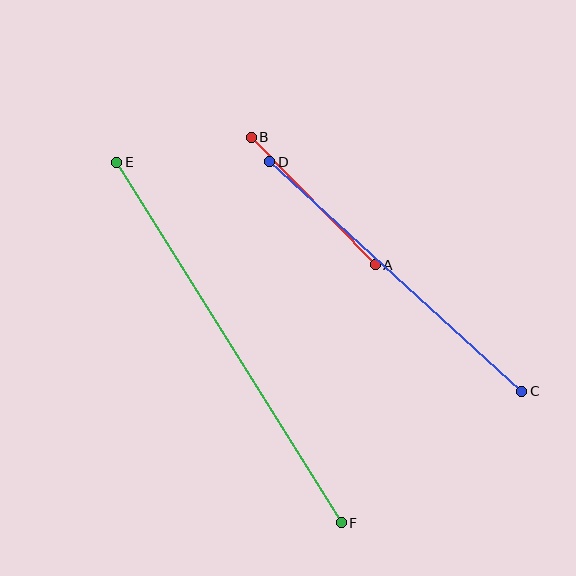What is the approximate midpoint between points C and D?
The midpoint is at approximately (396, 276) pixels.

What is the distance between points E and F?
The distance is approximately 425 pixels.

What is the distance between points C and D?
The distance is approximately 340 pixels.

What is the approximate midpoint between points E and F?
The midpoint is at approximately (229, 342) pixels.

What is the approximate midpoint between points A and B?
The midpoint is at approximately (313, 201) pixels.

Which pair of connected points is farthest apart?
Points E and F are farthest apart.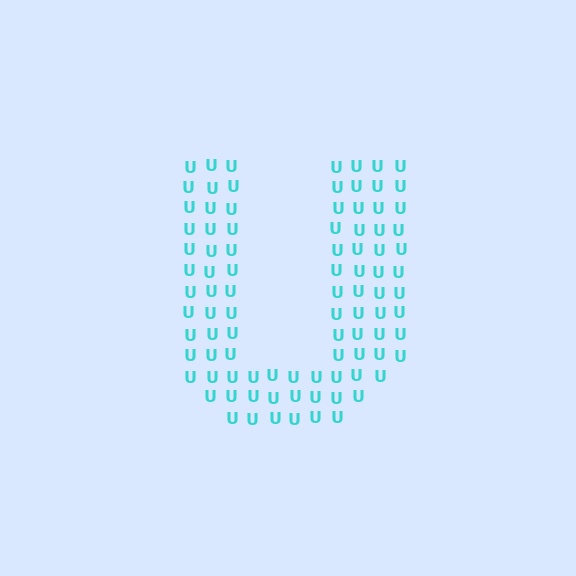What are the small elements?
The small elements are letter U's.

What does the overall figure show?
The overall figure shows the letter U.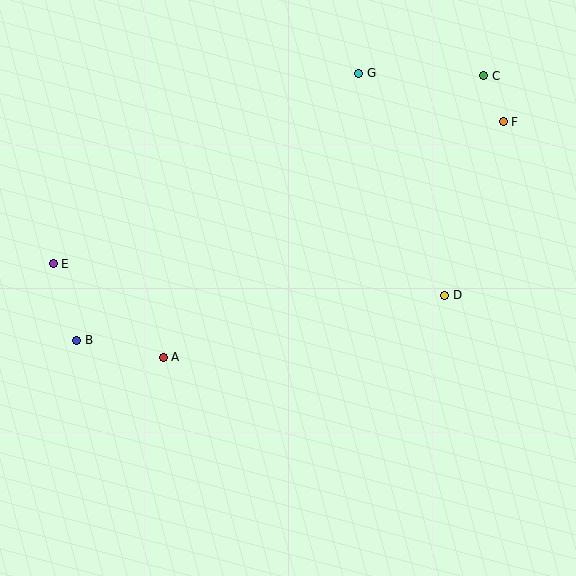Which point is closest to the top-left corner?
Point E is closest to the top-left corner.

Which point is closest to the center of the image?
Point A at (163, 357) is closest to the center.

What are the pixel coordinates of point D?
Point D is at (445, 295).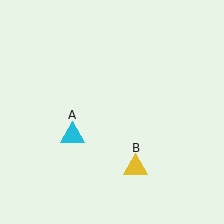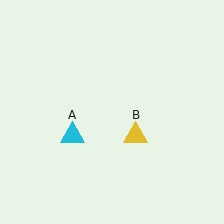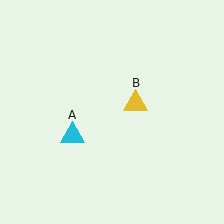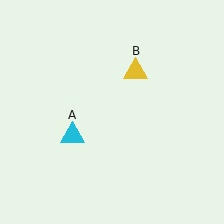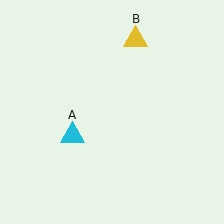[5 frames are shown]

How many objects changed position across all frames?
1 object changed position: yellow triangle (object B).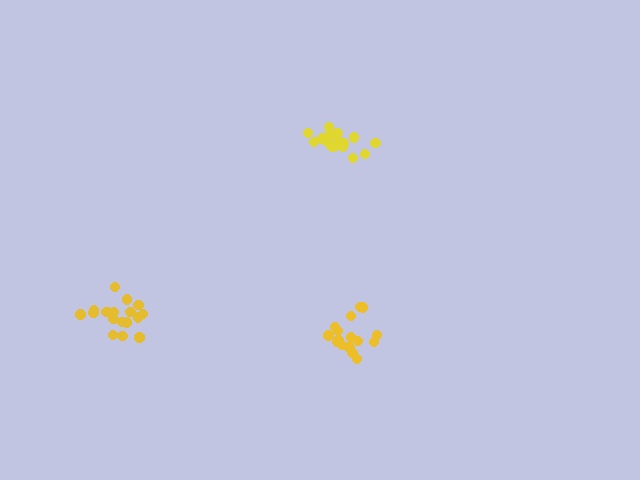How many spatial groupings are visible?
There are 3 spatial groupings.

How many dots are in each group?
Group 1: 18 dots, Group 2: 16 dots, Group 3: 18 dots (52 total).